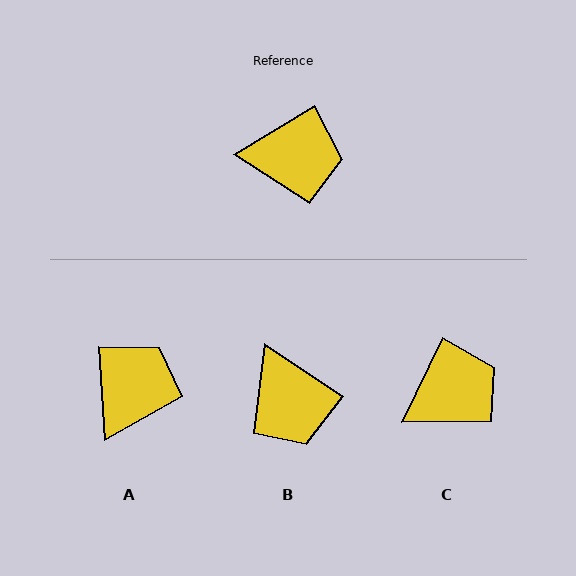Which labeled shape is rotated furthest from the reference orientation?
B, about 65 degrees away.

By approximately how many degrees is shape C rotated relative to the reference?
Approximately 33 degrees counter-clockwise.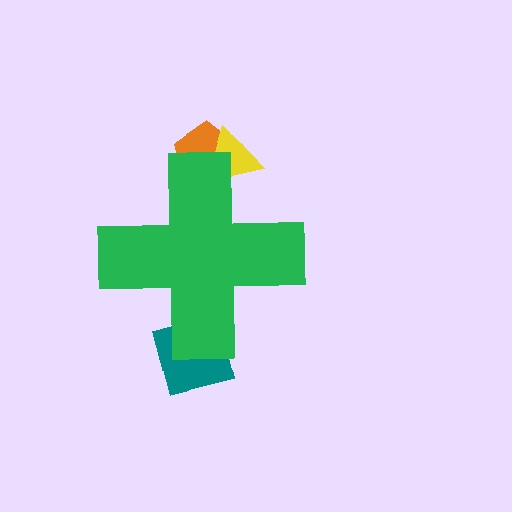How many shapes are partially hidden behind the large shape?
3 shapes are partially hidden.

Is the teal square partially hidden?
Yes, the teal square is partially hidden behind the green cross.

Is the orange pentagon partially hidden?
Yes, the orange pentagon is partially hidden behind the green cross.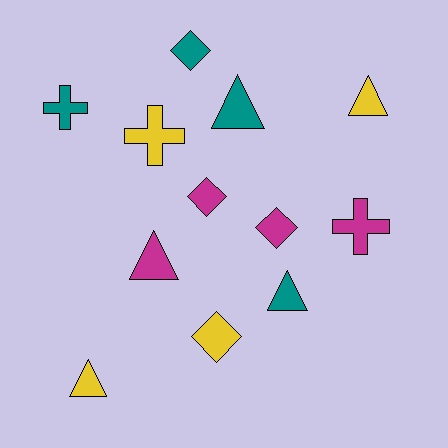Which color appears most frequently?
Yellow, with 4 objects.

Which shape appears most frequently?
Triangle, with 5 objects.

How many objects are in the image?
There are 12 objects.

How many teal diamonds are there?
There is 1 teal diamond.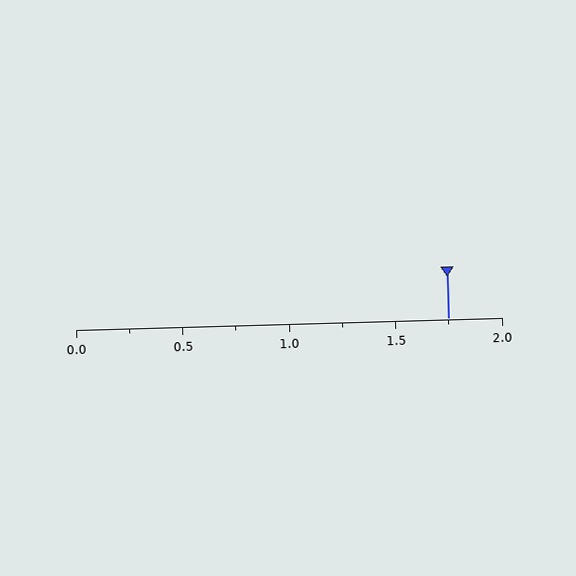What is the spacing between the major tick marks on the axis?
The major ticks are spaced 0.5 apart.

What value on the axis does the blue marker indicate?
The marker indicates approximately 1.75.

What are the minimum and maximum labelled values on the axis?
The axis runs from 0.0 to 2.0.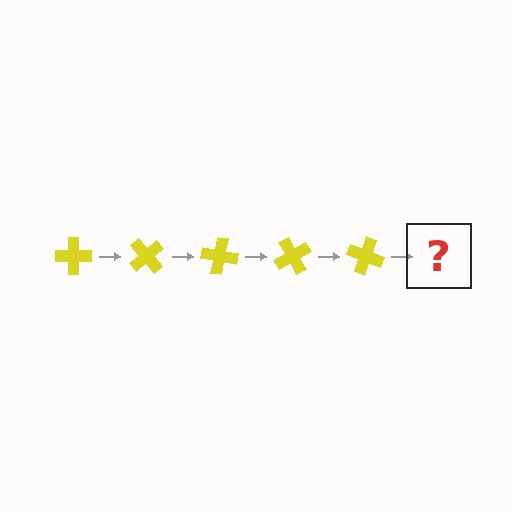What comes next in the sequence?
The next element should be a yellow cross rotated 250 degrees.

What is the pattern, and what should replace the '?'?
The pattern is that the cross rotates 50 degrees each step. The '?' should be a yellow cross rotated 250 degrees.